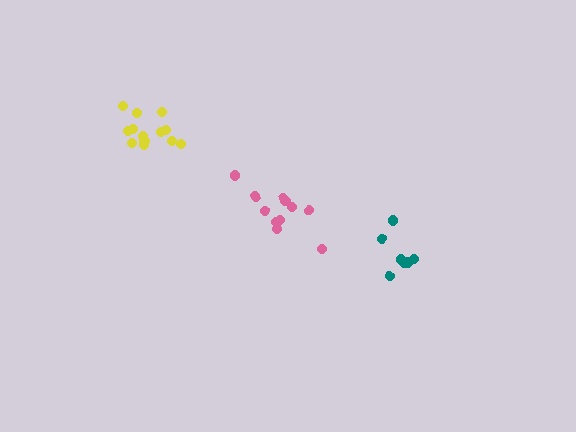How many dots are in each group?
Group 1: 7 dots, Group 2: 13 dots, Group 3: 13 dots (33 total).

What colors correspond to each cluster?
The clusters are colored: teal, yellow, pink.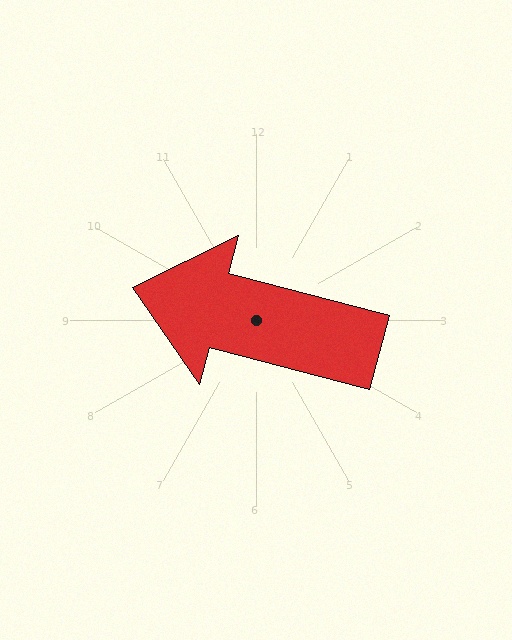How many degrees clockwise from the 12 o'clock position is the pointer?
Approximately 285 degrees.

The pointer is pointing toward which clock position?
Roughly 9 o'clock.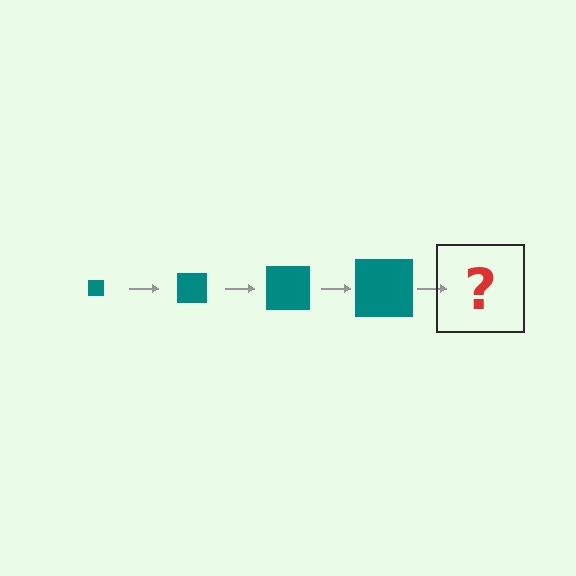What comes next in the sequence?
The next element should be a teal square, larger than the previous one.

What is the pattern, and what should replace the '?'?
The pattern is that the square gets progressively larger each step. The '?' should be a teal square, larger than the previous one.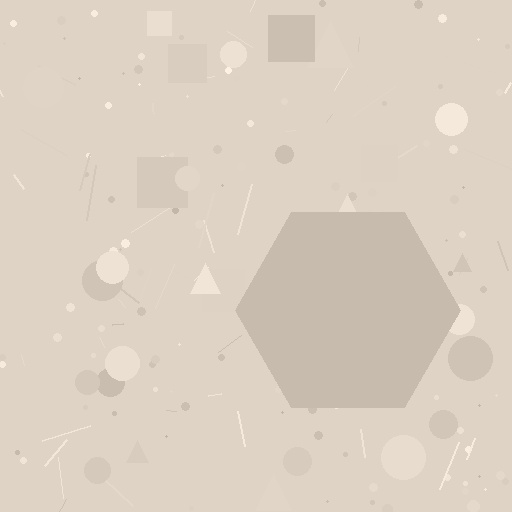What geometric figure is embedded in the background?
A hexagon is embedded in the background.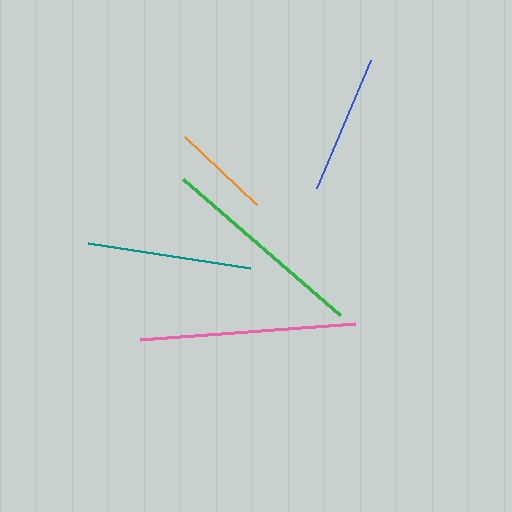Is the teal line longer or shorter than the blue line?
The teal line is longer than the blue line.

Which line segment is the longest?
The pink line is the longest at approximately 216 pixels.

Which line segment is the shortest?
The orange line is the shortest at approximately 99 pixels.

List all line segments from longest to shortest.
From longest to shortest: pink, green, teal, blue, orange.